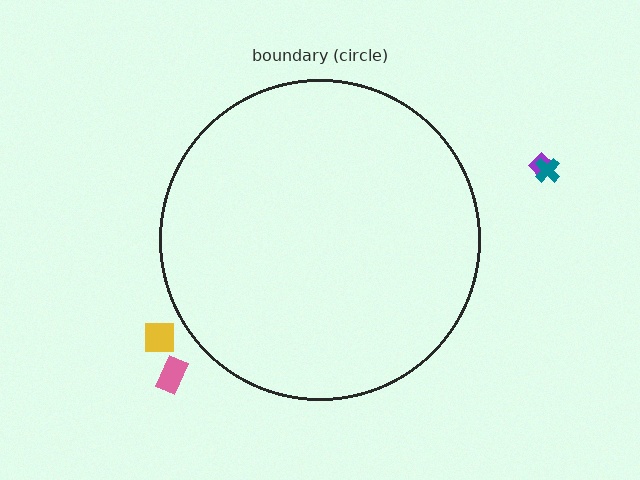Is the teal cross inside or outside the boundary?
Outside.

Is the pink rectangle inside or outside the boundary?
Outside.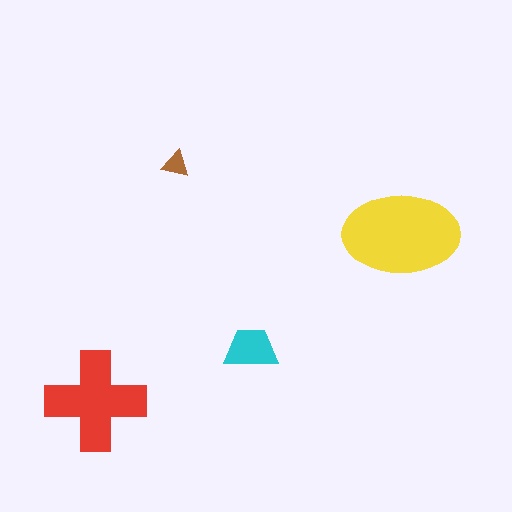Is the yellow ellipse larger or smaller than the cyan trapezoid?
Larger.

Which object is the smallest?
The brown triangle.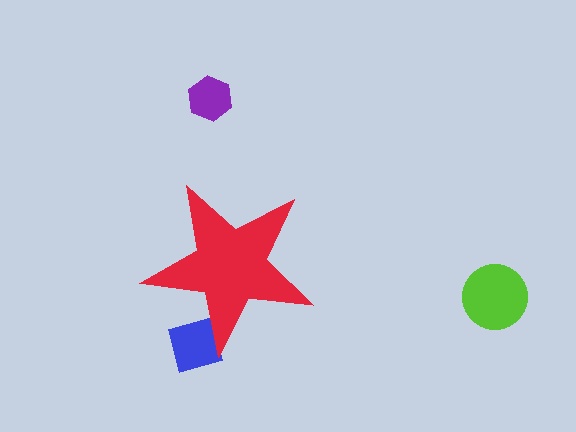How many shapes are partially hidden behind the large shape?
1 shape is partially hidden.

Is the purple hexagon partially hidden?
No, the purple hexagon is fully visible.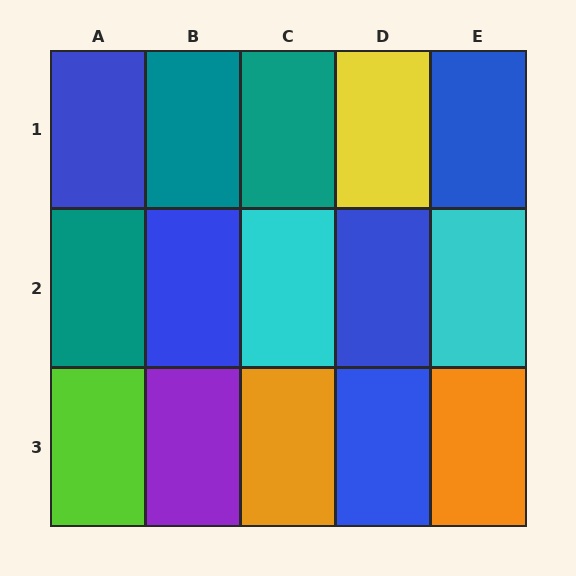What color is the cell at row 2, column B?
Blue.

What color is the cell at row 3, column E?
Orange.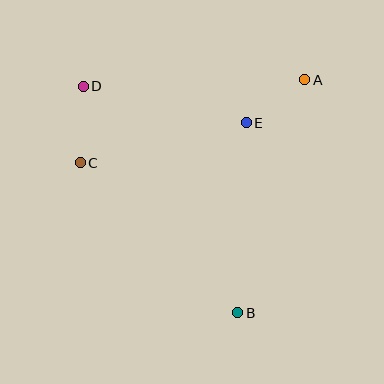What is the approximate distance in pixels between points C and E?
The distance between C and E is approximately 171 pixels.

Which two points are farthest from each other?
Points B and D are farthest from each other.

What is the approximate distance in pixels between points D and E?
The distance between D and E is approximately 167 pixels.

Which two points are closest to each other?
Points A and E are closest to each other.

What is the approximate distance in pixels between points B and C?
The distance between B and C is approximately 218 pixels.